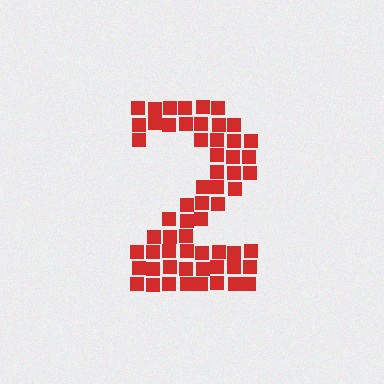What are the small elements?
The small elements are squares.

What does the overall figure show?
The overall figure shows the digit 2.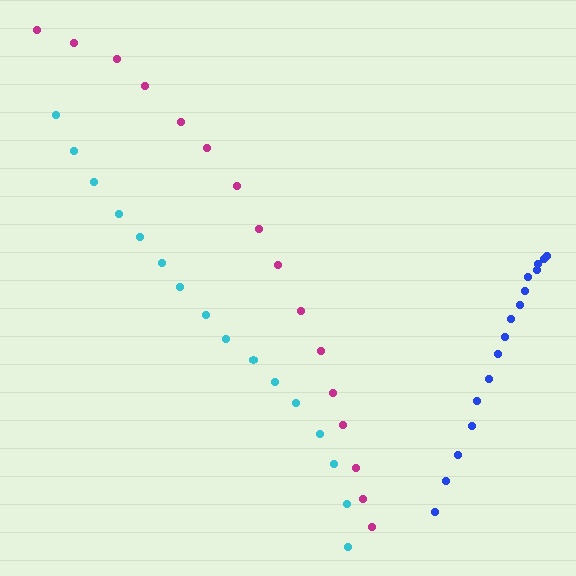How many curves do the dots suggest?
There are 3 distinct paths.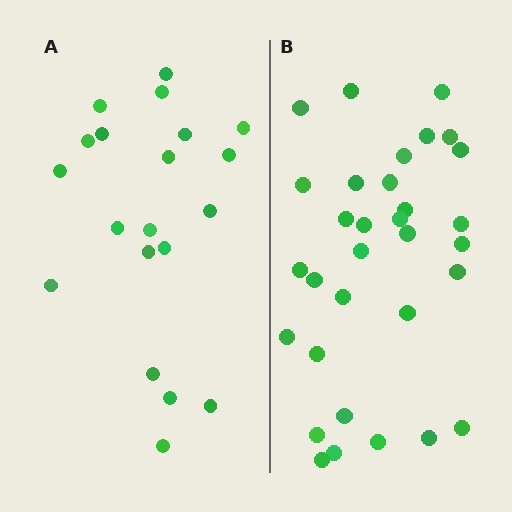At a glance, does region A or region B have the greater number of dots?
Region B (the right region) has more dots.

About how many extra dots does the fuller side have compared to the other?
Region B has roughly 12 or so more dots than region A.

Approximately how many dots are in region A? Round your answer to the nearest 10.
About 20 dots.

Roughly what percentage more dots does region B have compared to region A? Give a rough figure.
About 60% more.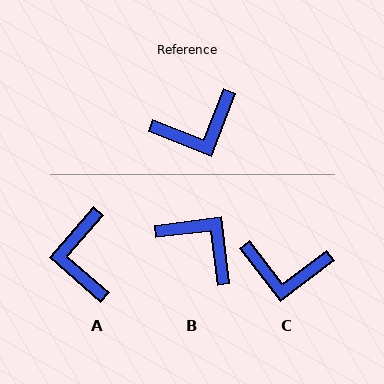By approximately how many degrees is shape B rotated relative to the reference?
Approximately 118 degrees counter-clockwise.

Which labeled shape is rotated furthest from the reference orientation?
B, about 118 degrees away.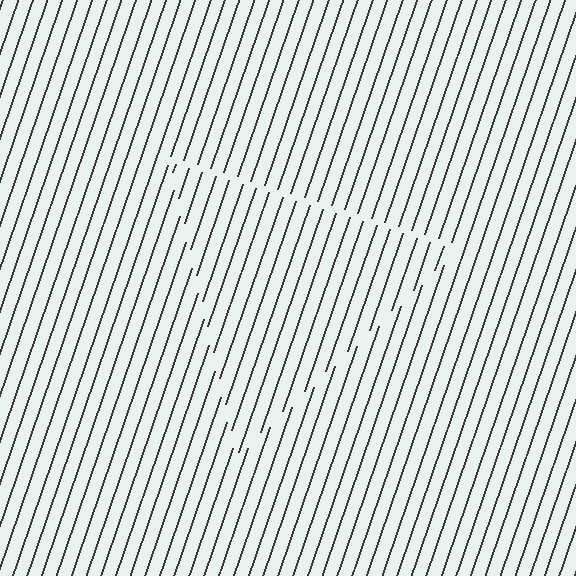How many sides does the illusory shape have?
3 sides — the line-ends trace a triangle.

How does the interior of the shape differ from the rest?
The interior of the shape contains the same grating, shifted by half a period — the contour is defined by the phase discontinuity where line-ends from the inner and outer gratings abut.